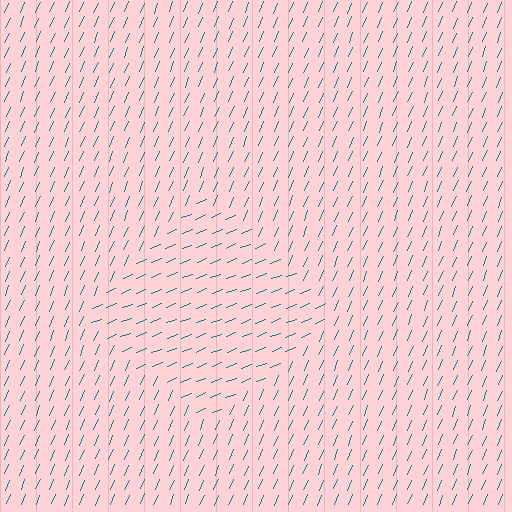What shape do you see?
I see a diamond.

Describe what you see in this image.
The image is filled with small teal line segments. A diamond region in the image has lines oriented differently from the surrounding lines, creating a visible texture boundary.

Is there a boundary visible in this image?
Yes, there is a texture boundary formed by a change in line orientation.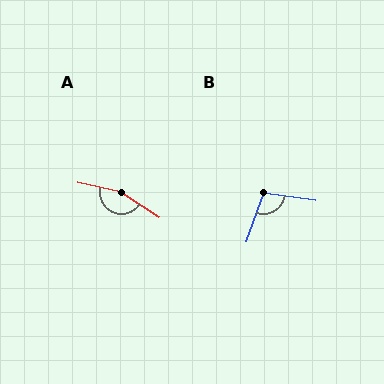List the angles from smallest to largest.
B (102°), A (159°).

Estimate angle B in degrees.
Approximately 102 degrees.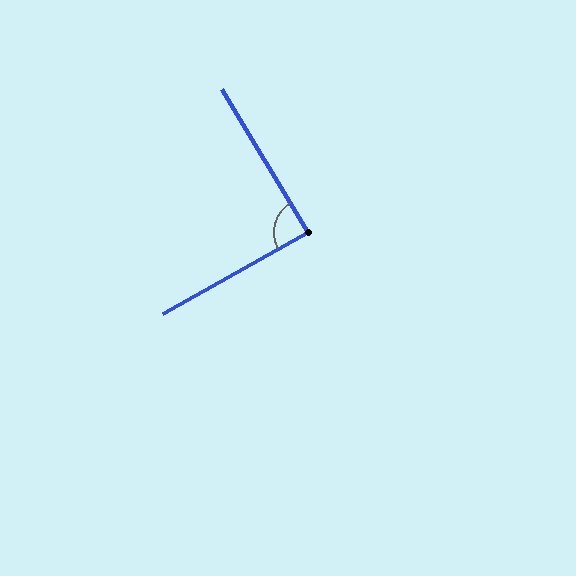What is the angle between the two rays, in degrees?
Approximately 88 degrees.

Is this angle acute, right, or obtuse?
It is approximately a right angle.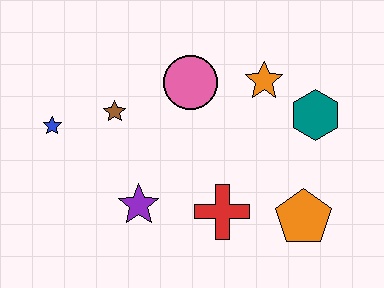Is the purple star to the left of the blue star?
No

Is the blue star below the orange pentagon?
No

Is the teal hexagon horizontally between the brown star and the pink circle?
No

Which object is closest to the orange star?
The teal hexagon is closest to the orange star.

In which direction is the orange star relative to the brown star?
The orange star is to the right of the brown star.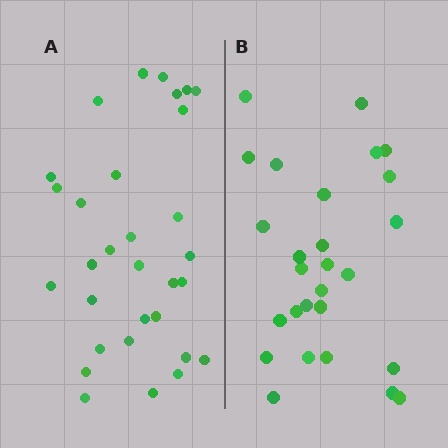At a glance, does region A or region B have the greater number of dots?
Region A (the left region) has more dots.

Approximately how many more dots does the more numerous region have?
Region A has about 4 more dots than region B.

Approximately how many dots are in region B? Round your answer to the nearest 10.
About 30 dots. (The exact count is 27, which rounds to 30.)